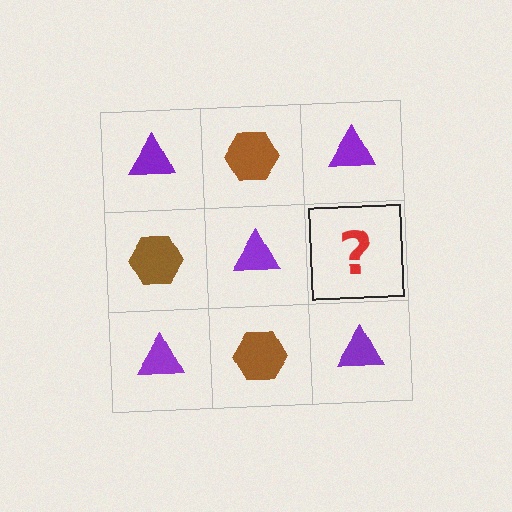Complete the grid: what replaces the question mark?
The question mark should be replaced with a brown hexagon.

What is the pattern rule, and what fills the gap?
The rule is that it alternates purple triangle and brown hexagon in a checkerboard pattern. The gap should be filled with a brown hexagon.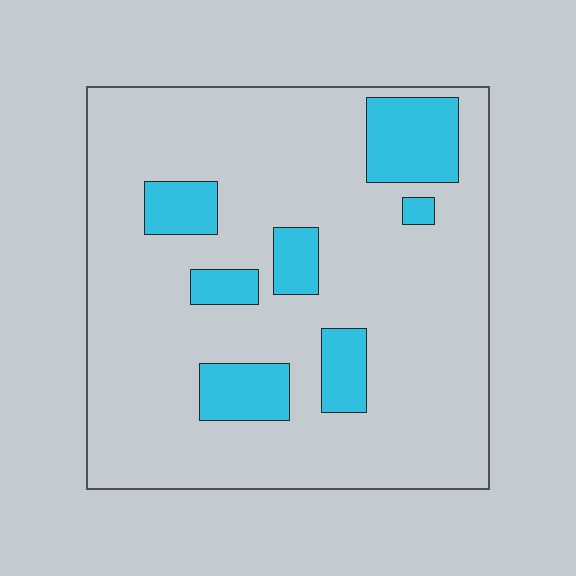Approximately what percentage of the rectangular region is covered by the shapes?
Approximately 15%.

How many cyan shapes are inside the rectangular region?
7.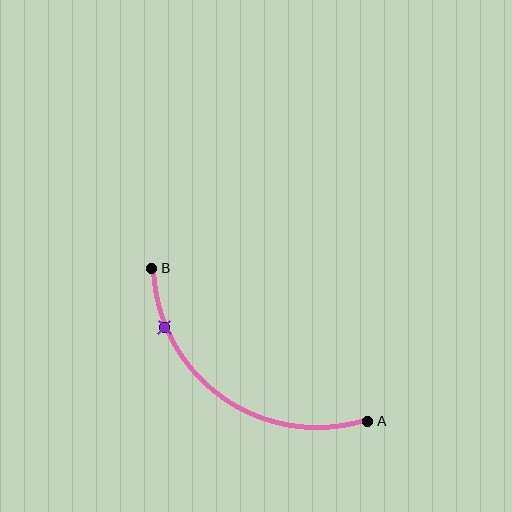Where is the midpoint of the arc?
The arc midpoint is the point on the curve farthest from the straight line joining A and B. It sits below and to the left of that line.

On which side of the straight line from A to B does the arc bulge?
The arc bulges below and to the left of the straight line connecting A and B.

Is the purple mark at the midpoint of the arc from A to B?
No. The purple mark lies on the arc but is closer to endpoint B. The arc midpoint would be at the point on the curve equidistant along the arc from both A and B.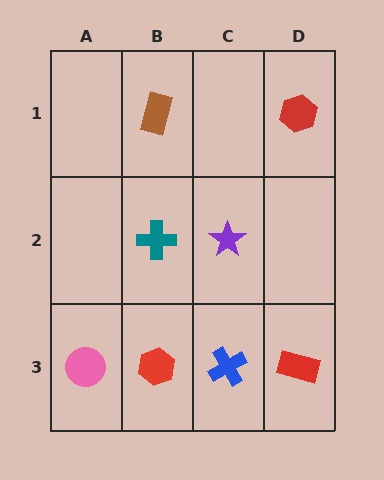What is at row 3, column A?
A pink circle.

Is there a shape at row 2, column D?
No, that cell is empty.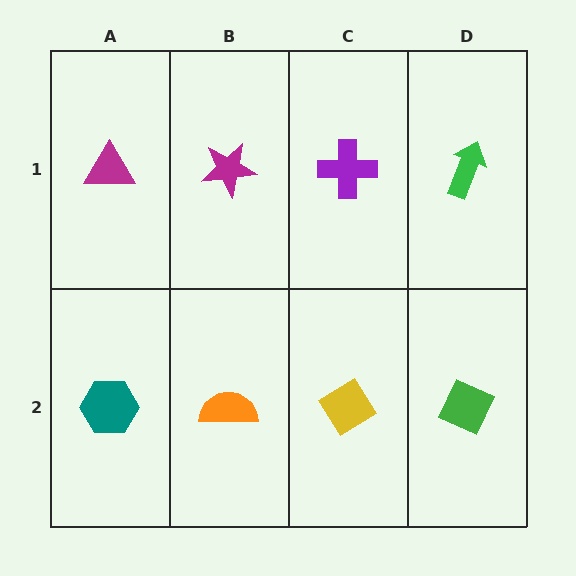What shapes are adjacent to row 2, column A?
A magenta triangle (row 1, column A), an orange semicircle (row 2, column B).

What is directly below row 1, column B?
An orange semicircle.